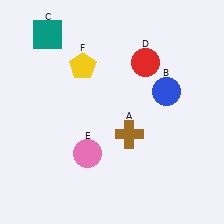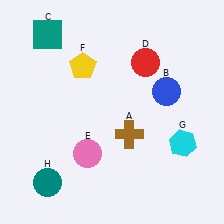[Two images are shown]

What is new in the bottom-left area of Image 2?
A teal circle (H) was added in the bottom-left area of Image 2.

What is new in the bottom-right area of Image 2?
A cyan hexagon (G) was added in the bottom-right area of Image 2.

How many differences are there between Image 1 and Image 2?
There are 2 differences between the two images.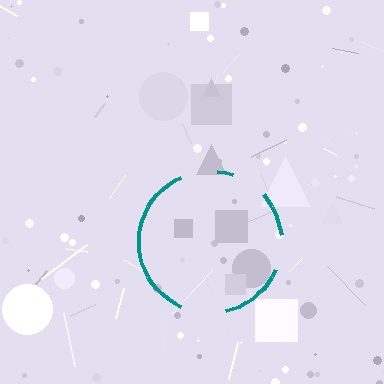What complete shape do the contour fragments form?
The contour fragments form a circle.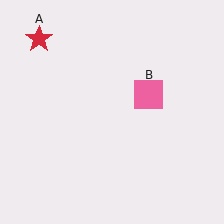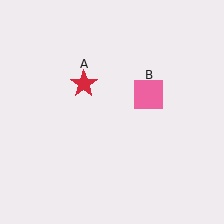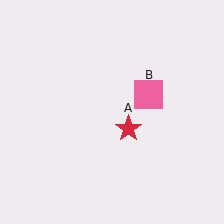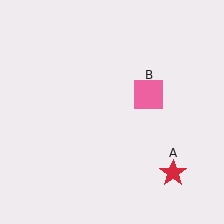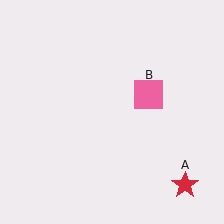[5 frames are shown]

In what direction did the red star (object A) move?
The red star (object A) moved down and to the right.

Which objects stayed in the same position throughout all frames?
Pink square (object B) remained stationary.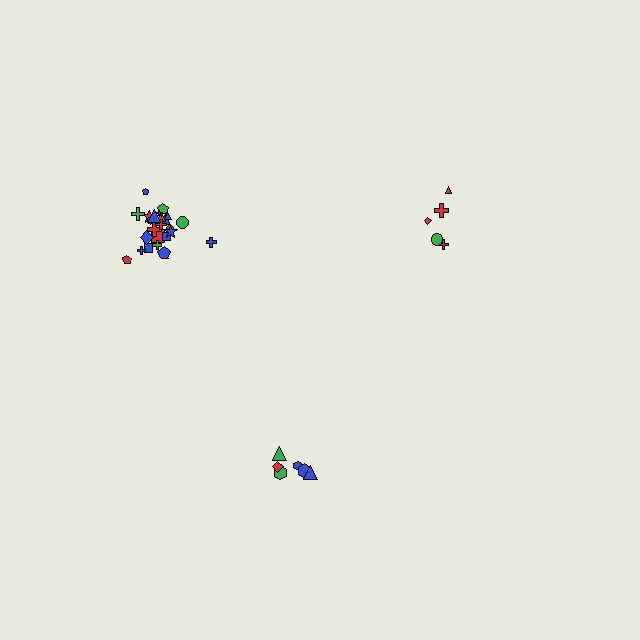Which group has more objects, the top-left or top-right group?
The top-left group.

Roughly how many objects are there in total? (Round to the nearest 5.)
Roughly 35 objects in total.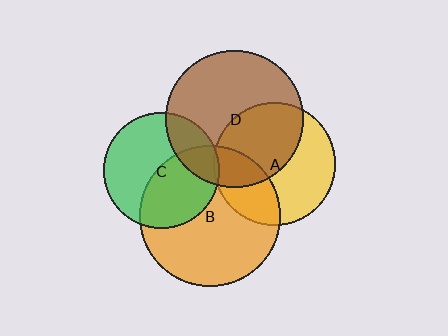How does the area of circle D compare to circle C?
Approximately 1.4 times.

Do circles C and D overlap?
Yes.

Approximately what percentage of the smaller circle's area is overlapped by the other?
Approximately 20%.